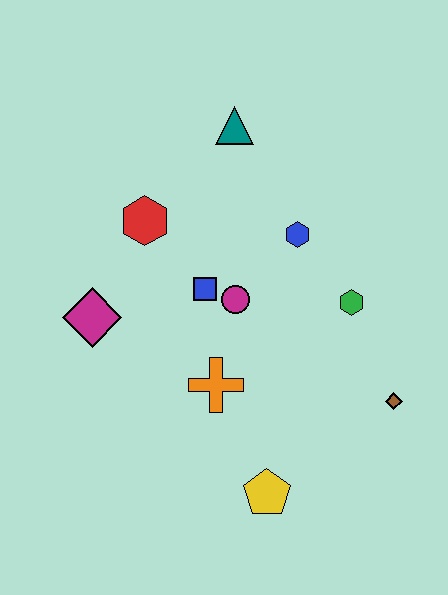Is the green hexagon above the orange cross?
Yes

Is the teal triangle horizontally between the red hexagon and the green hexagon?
Yes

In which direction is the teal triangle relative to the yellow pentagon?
The teal triangle is above the yellow pentagon.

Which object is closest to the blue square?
The magenta circle is closest to the blue square.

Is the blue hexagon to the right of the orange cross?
Yes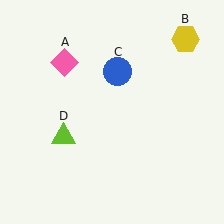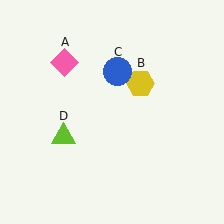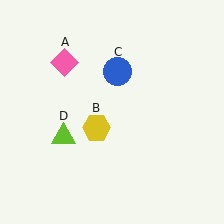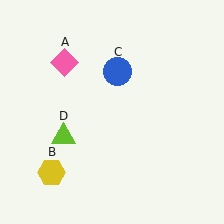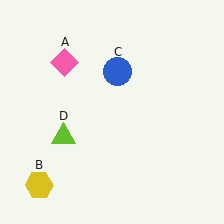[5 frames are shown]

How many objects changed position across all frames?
1 object changed position: yellow hexagon (object B).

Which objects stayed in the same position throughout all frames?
Pink diamond (object A) and blue circle (object C) and lime triangle (object D) remained stationary.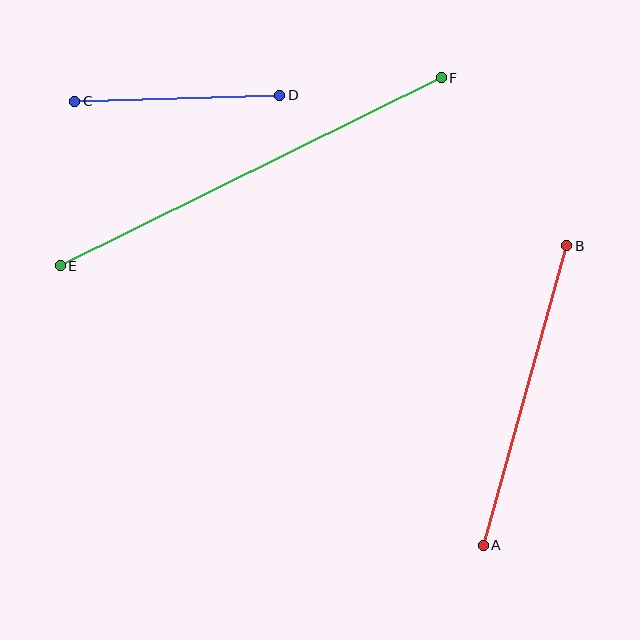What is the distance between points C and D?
The distance is approximately 205 pixels.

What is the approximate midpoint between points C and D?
The midpoint is at approximately (177, 98) pixels.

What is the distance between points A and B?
The distance is approximately 311 pixels.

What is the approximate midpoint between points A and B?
The midpoint is at approximately (525, 395) pixels.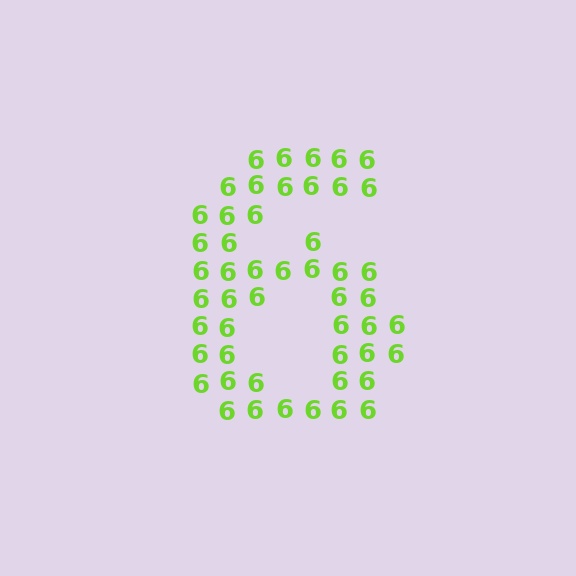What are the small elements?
The small elements are digit 6's.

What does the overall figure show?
The overall figure shows the digit 6.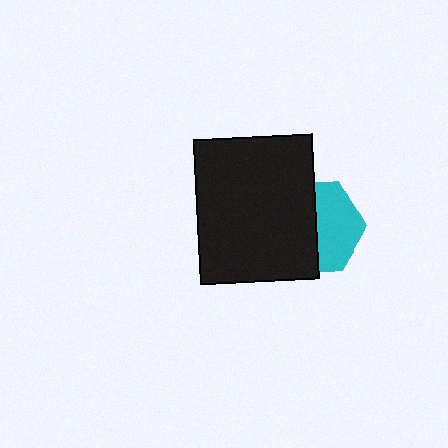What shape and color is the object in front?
The object in front is a black rectangle.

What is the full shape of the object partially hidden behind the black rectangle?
The partially hidden object is a cyan hexagon.